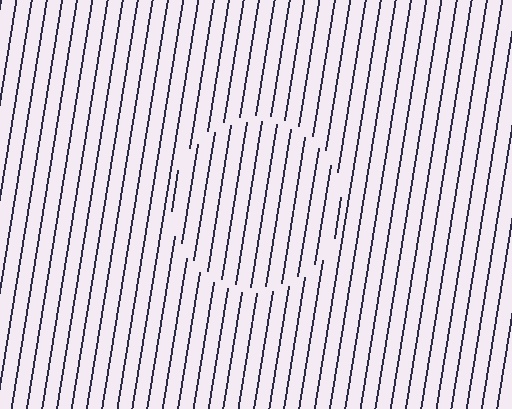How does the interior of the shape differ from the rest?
The interior of the shape contains the same grating, shifted by half a period — the contour is defined by the phase discontinuity where line-ends from the inner and outer gratings abut.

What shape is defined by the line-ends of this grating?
An illusory circle. The interior of the shape contains the same grating, shifted by half a period — the contour is defined by the phase discontinuity where line-ends from the inner and outer gratings abut.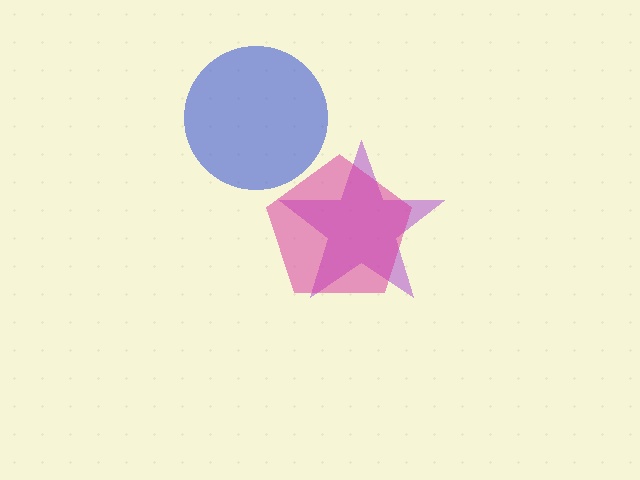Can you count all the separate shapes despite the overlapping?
Yes, there are 3 separate shapes.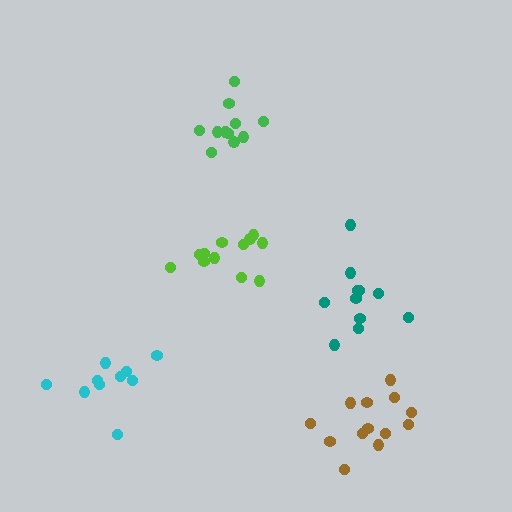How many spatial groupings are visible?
There are 5 spatial groupings.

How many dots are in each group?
Group 1: 12 dots, Group 2: 11 dots, Group 3: 10 dots, Group 4: 13 dots, Group 5: 11 dots (57 total).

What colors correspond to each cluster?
The clusters are colored: lime, teal, cyan, brown, green.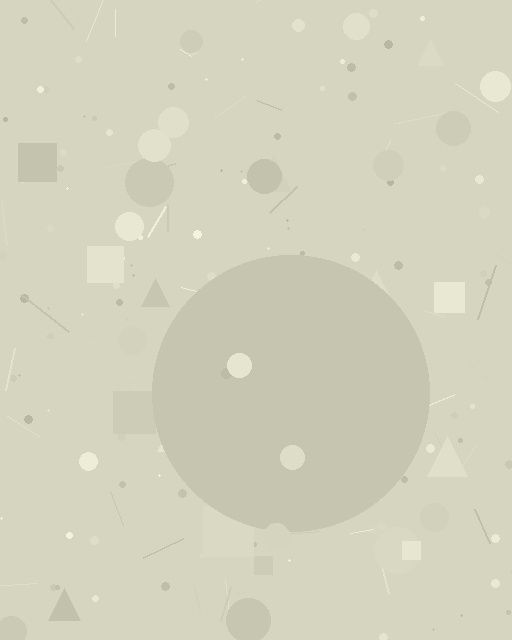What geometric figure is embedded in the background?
A circle is embedded in the background.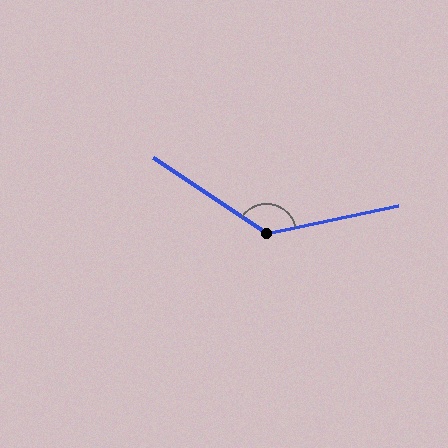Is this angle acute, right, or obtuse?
It is obtuse.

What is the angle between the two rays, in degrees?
Approximately 135 degrees.